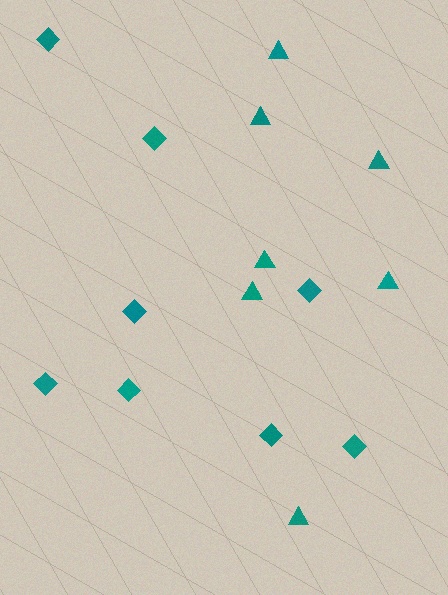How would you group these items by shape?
There are 2 groups: one group of diamonds (8) and one group of triangles (7).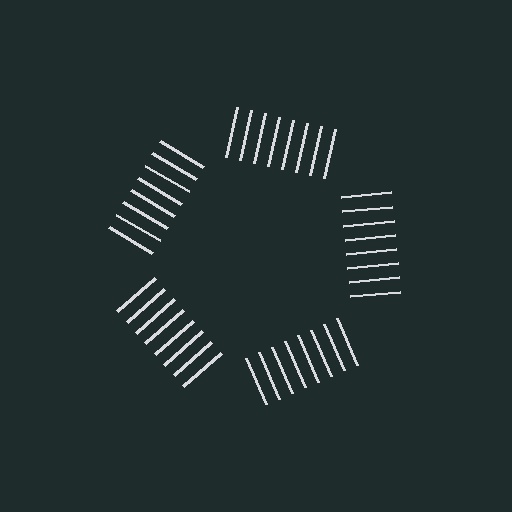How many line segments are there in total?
40 — 8 along each of the 5 edges.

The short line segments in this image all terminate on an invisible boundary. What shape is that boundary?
An illusory pentagon — the line segments terminate on its edges but no continuous stroke is drawn.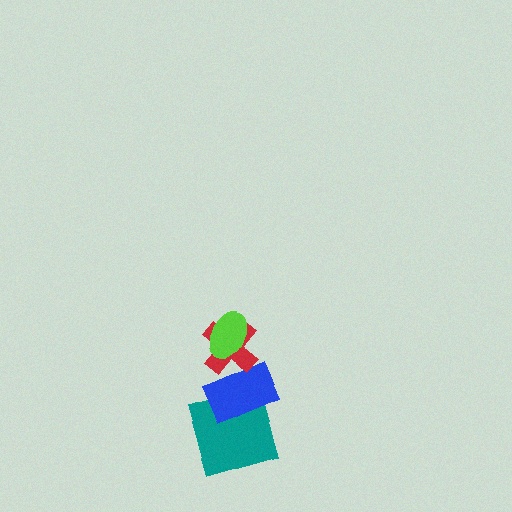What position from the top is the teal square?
The teal square is 4th from the top.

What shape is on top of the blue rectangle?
The red cross is on top of the blue rectangle.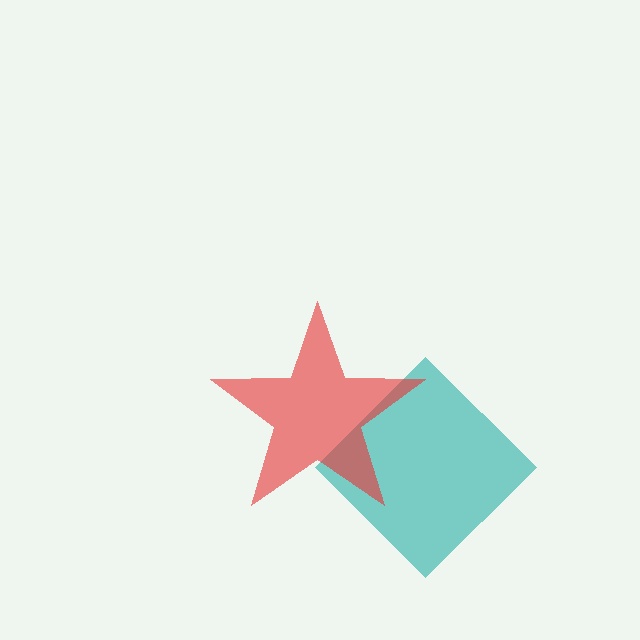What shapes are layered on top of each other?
The layered shapes are: a teal diamond, a red star.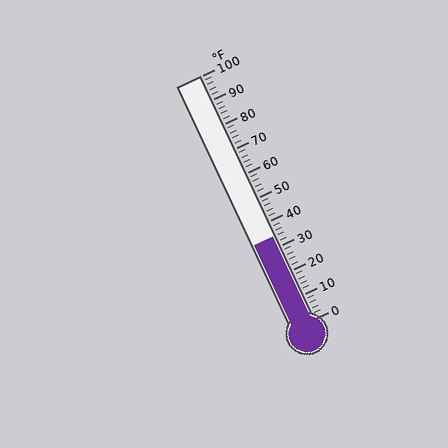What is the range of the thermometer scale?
The thermometer scale ranges from 0°F to 100°F.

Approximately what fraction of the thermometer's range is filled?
The thermometer is filled to approximately 35% of its range.